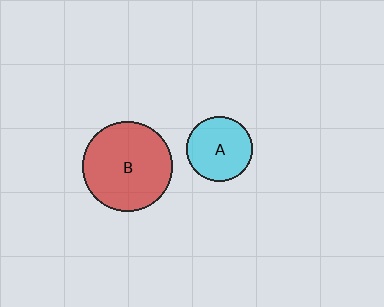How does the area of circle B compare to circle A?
Approximately 1.9 times.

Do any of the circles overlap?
No, none of the circles overlap.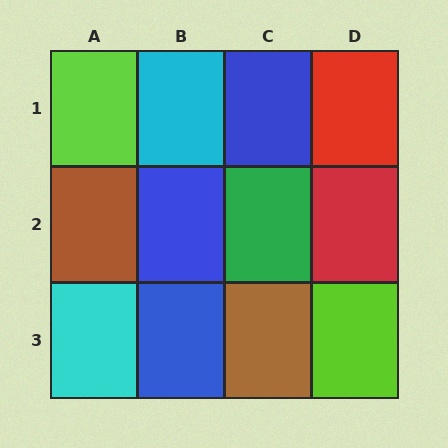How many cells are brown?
2 cells are brown.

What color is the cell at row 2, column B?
Blue.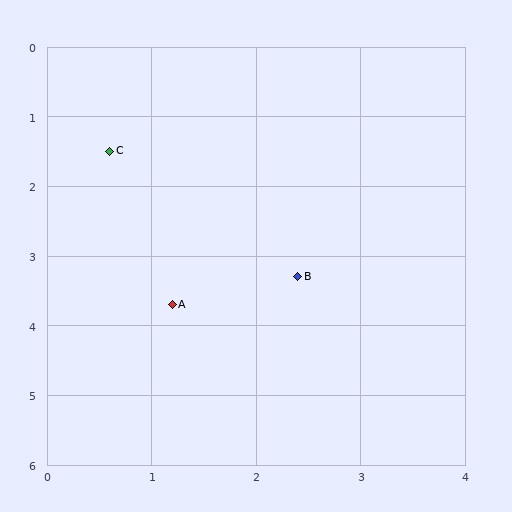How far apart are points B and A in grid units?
Points B and A are about 1.3 grid units apart.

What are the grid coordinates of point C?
Point C is at approximately (0.6, 1.5).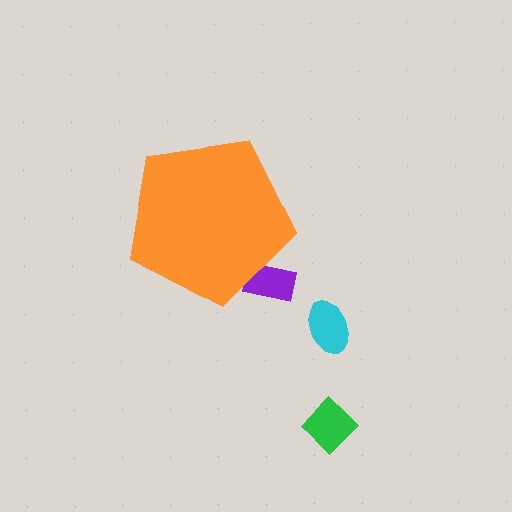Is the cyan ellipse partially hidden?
No, the cyan ellipse is fully visible.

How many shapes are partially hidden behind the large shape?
1 shape is partially hidden.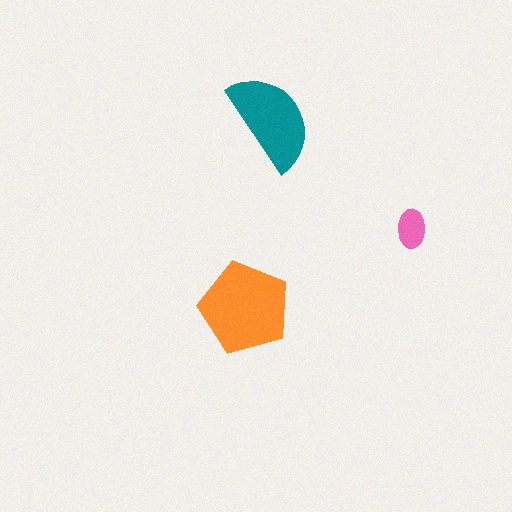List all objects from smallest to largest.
The pink ellipse, the teal semicircle, the orange pentagon.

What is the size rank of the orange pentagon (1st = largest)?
1st.